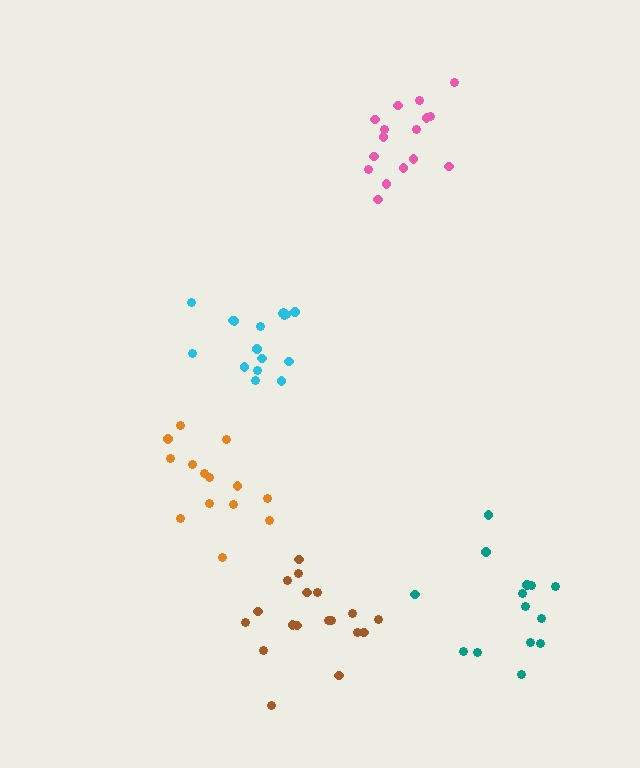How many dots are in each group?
Group 1: 17 dots, Group 2: 14 dots, Group 3: 16 dots, Group 4: 18 dots, Group 5: 14 dots (79 total).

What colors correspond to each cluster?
The clusters are colored: cyan, orange, pink, brown, teal.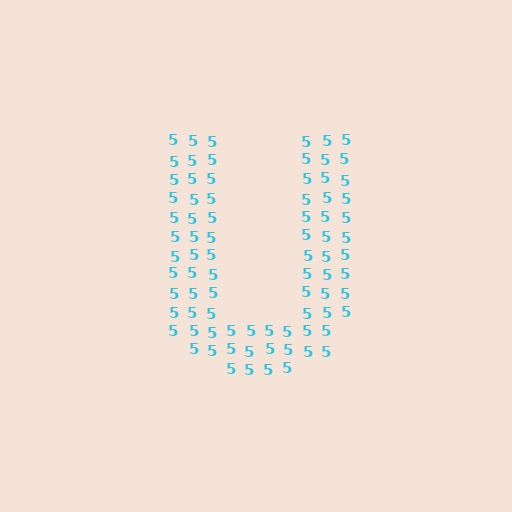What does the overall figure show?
The overall figure shows the letter U.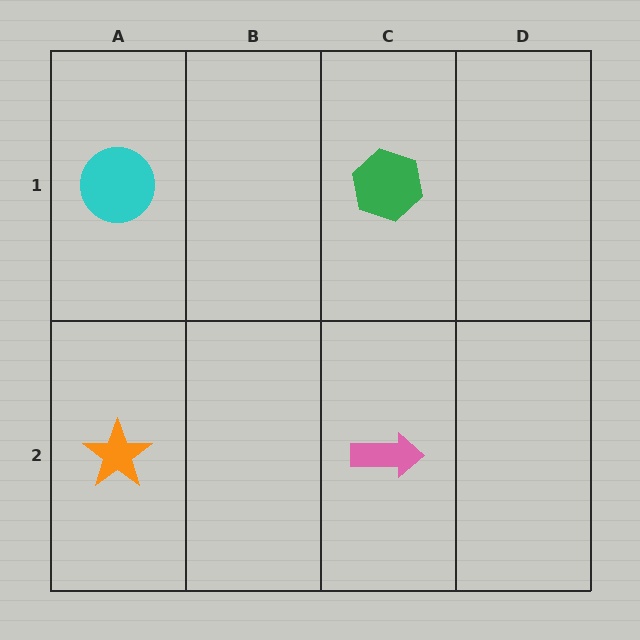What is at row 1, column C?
A green hexagon.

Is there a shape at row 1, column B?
No, that cell is empty.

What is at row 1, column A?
A cyan circle.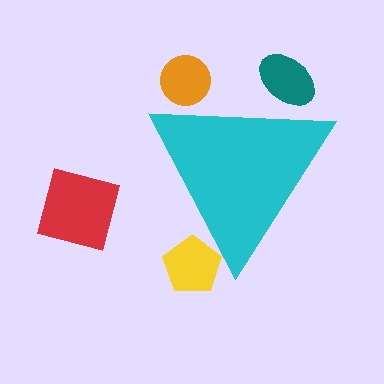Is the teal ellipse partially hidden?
Yes, the teal ellipse is partially hidden behind the cyan triangle.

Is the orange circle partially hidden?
Yes, the orange circle is partially hidden behind the cyan triangle.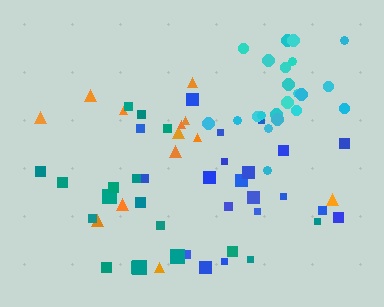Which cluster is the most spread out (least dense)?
Orange.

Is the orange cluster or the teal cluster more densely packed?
Teal.